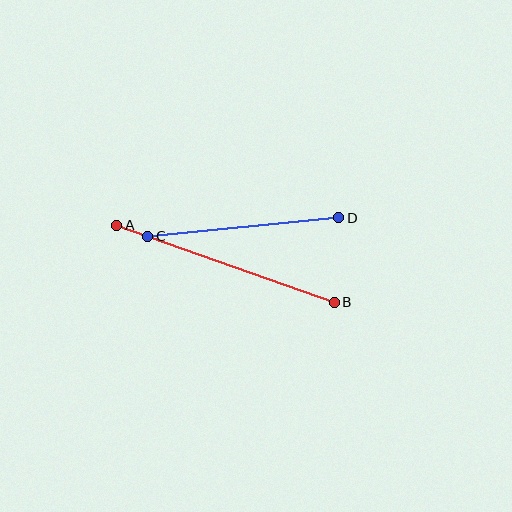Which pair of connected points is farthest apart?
Points A and B are farthest apart.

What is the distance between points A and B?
The distance is approximately 231 pixels.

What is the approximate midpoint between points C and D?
The midpoint is at approximately (243, 227) pixels.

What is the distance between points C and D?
The distance is approximately 192 pixels.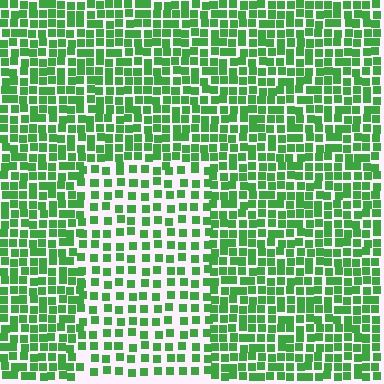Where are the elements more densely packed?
The elements are more densely packed outside the rectangle boundary.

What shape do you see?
I see a rectangle.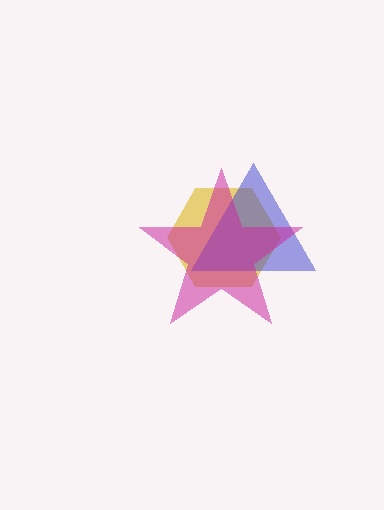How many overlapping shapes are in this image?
There are 3 overlapping shapes in the image.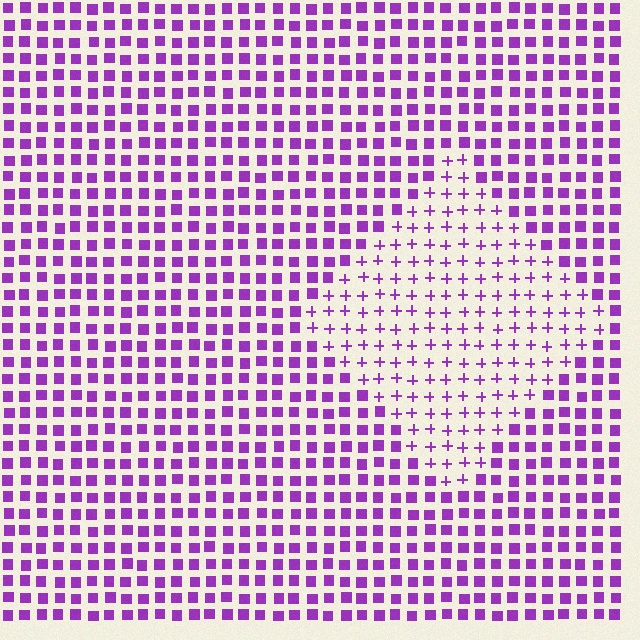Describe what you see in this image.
The image is filled with small purple elements arranged in a uniform grid. A diamond-shaped region contains plus signs, while the surrounding area contains squares. The boundary is defined purely by the change in element shape.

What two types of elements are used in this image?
The image uses plus signs inside the diamond region and squares outside it.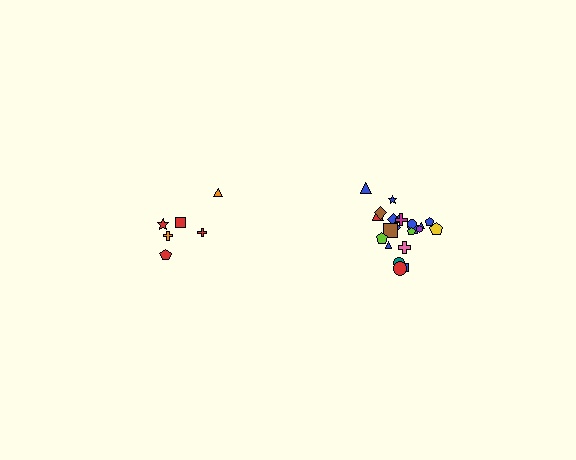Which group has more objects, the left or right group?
The right group.